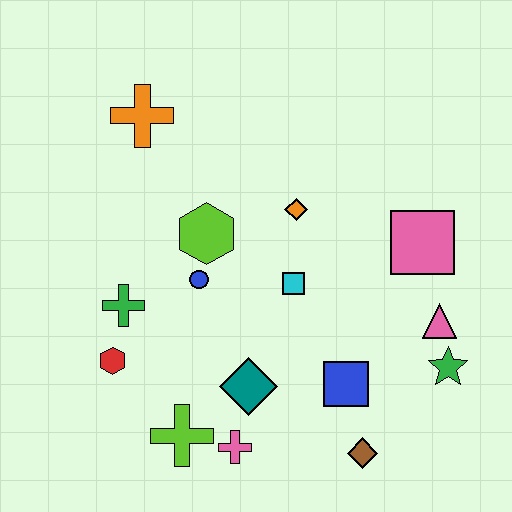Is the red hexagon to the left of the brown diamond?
Yes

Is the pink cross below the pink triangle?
Yes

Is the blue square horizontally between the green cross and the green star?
Yes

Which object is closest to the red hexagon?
The green cross is closest to the red hexagon.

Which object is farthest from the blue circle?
The green star is farthest from the blue circle.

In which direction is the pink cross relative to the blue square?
The pink cross is to the left of the blue square.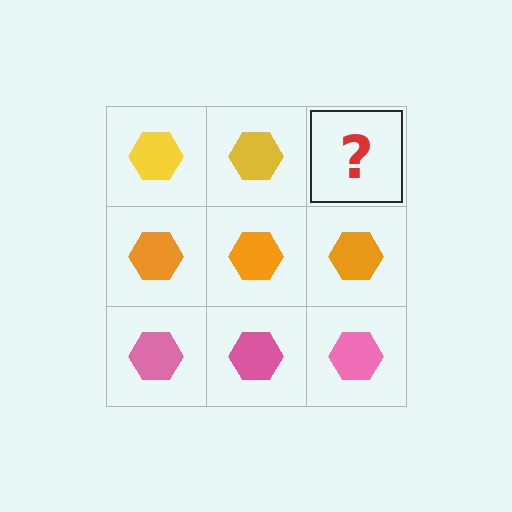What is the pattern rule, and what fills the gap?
The rule is that each row has a consistent color. The gap should be filled with a yellow hexagon.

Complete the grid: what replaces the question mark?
The question mark should be replaced with a yellow hexagon.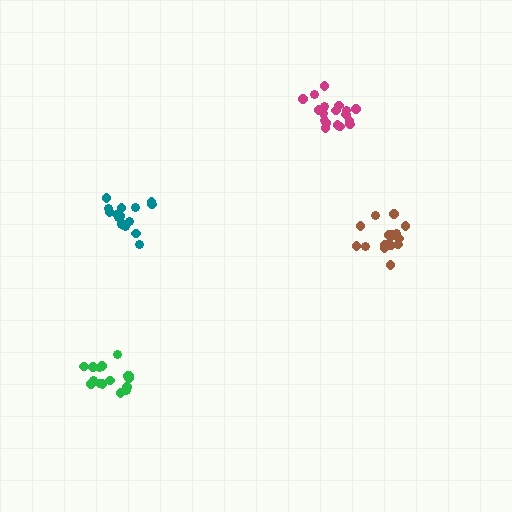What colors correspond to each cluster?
The clusters are colored: magenta, green, brown, teal.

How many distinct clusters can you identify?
There are 4 distinct clusters.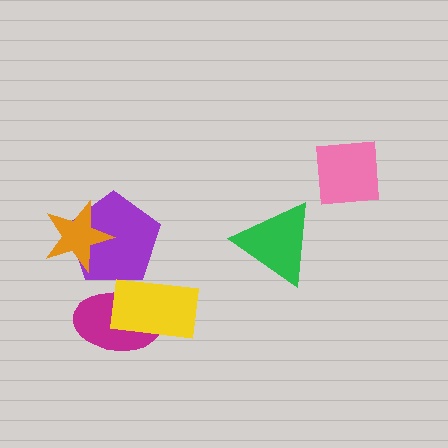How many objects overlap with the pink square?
0 objects overlap with the pink square.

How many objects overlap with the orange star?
1 object overlaps with the orange star.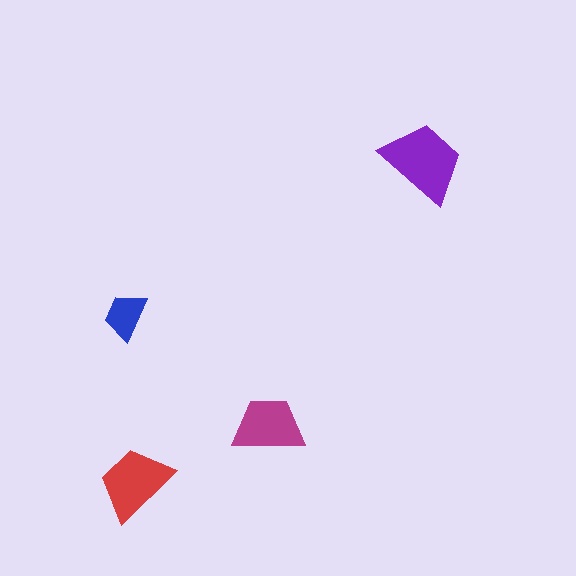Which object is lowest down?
The red trapezoid is bottommost.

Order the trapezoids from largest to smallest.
the purple one, the red one, the magenta one, the blue one.